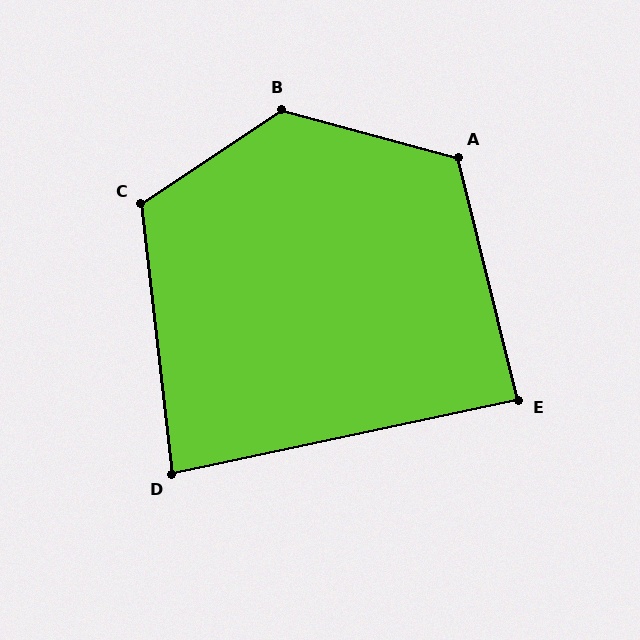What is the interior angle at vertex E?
Approximately 88 degrees (approximately right).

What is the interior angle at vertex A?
Approximately 119 degrees (obtuse).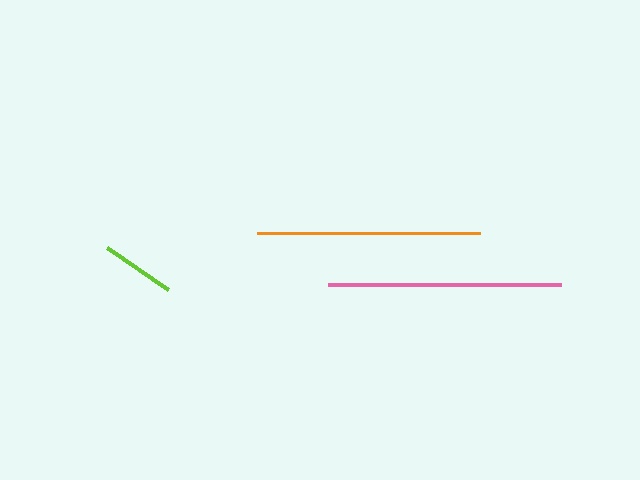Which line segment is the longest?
The pink line is the longest at approximately 233 pixels.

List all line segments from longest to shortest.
From longest to shortest: pink, orange, lime.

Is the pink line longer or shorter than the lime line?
The pink line is longer than the lime line.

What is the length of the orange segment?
The orange segment is approximately 222 pixels long.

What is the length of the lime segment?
The lime segment is approximately 74 pixels long.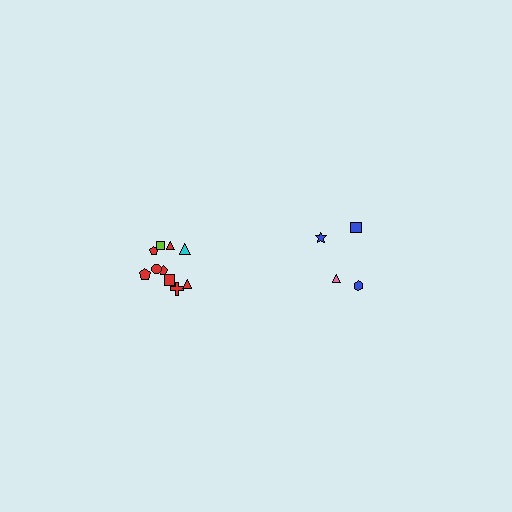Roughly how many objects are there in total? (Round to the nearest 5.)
Roughly 15 objects in total.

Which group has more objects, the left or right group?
The left group.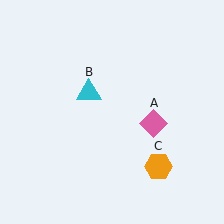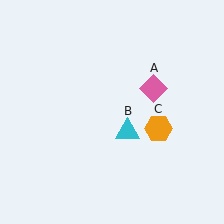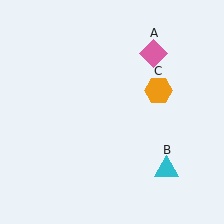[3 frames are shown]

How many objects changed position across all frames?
3 objects changed position: pink diamond (object A), cyan triangle (object B), orange hexagon (object C).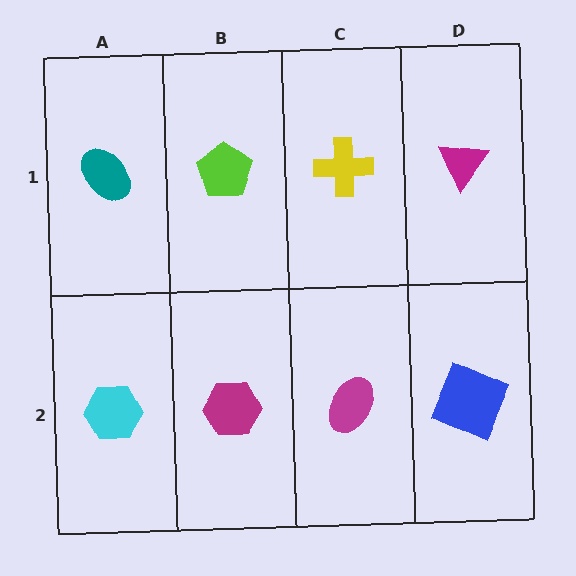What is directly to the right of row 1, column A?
A lime pentagon.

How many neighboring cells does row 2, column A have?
2.